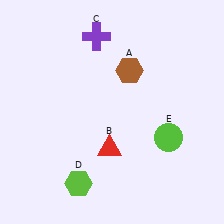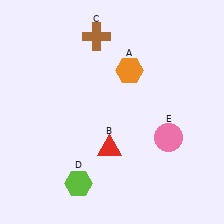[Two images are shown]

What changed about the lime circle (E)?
In Image 1, E is lime. In Image 2, it changed to pink.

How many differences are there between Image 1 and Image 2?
There are 3 differences between the two images.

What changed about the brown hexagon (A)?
In Image 1, A is brown. In Image 2, it changed to orange.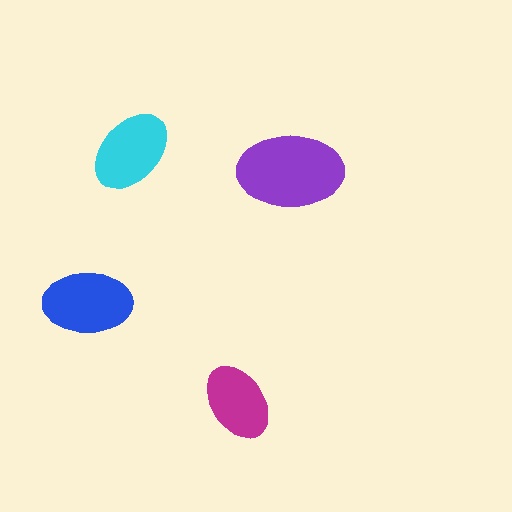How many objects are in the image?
There are 4 objects in the image.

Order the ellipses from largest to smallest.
the purple one, the blue one, the cyan one, the magenta one.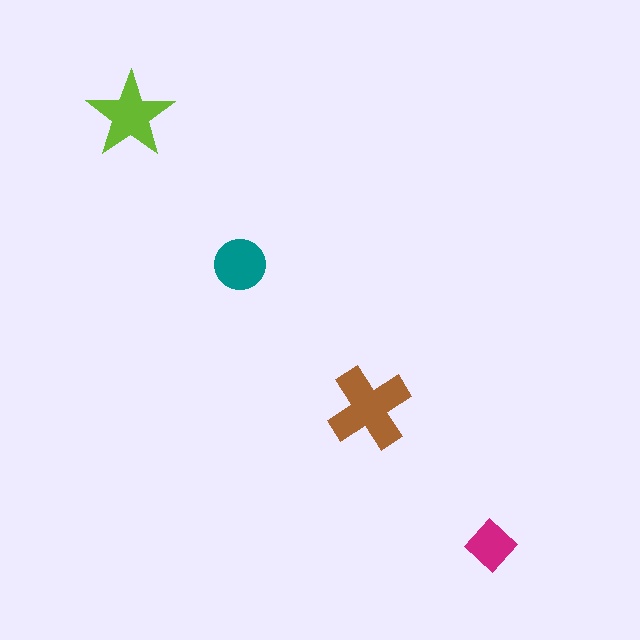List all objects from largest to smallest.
The brown cross, the lime star, the teal circle, the magenta diamond.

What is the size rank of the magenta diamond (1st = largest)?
4th.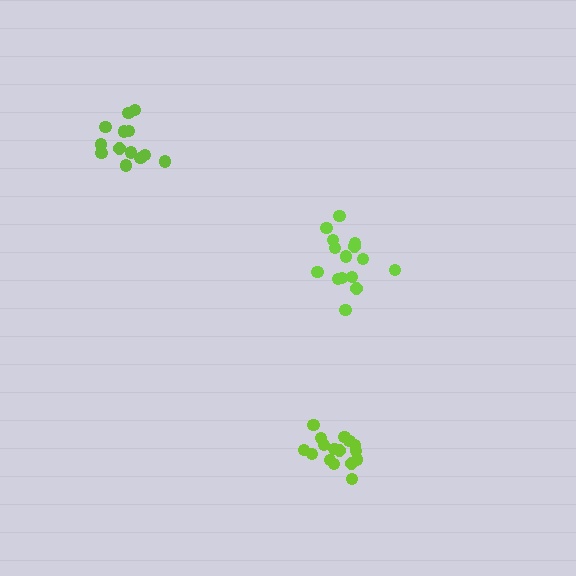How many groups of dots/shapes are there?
There are 3 groups.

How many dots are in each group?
Group 1: 15 dots, Group 2: 16 dots, Group 3: 13 dots (44 total).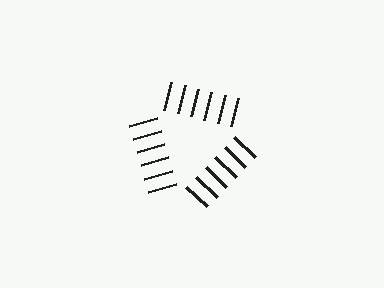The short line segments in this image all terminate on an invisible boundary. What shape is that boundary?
An illusory triangle — the line segments terminate on its edges but no continuous stroke is drawn.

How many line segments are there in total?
18 — 6 along each of the 3 edges.